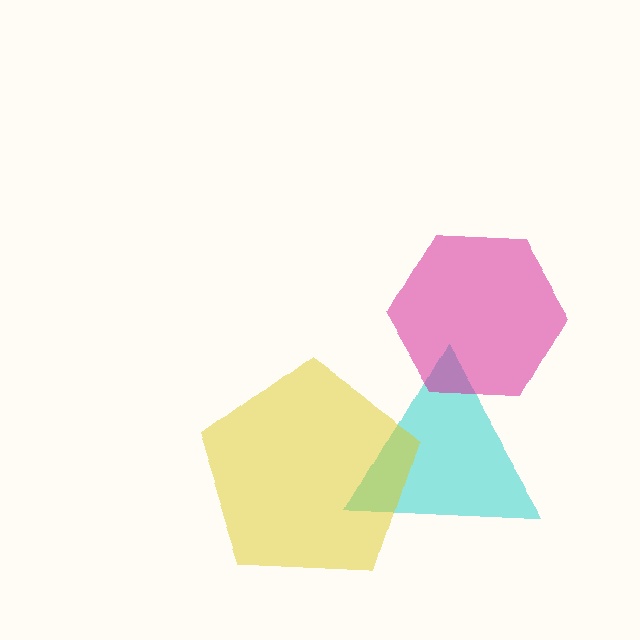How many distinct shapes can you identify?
There are 3 distinct shapes: a cyan triangle, a yellow pentagon, a magenta hexagon.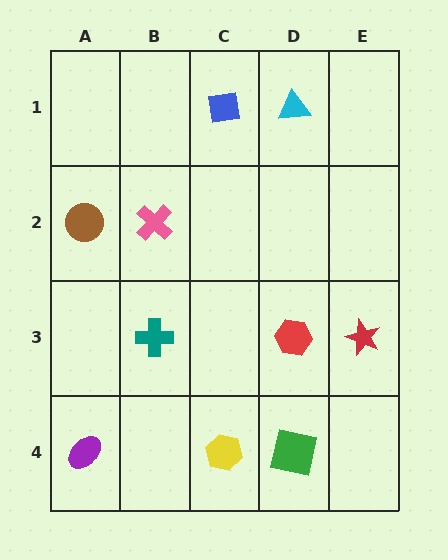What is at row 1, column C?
A blue square.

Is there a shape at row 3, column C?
No, that cell is empty.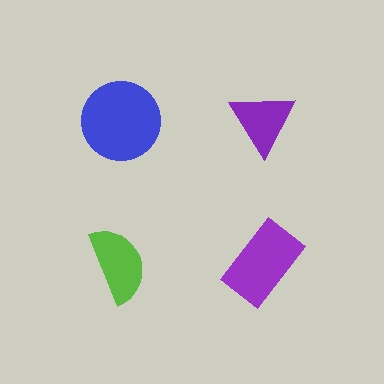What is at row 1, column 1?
A blue circle.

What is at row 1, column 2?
A purple triangle.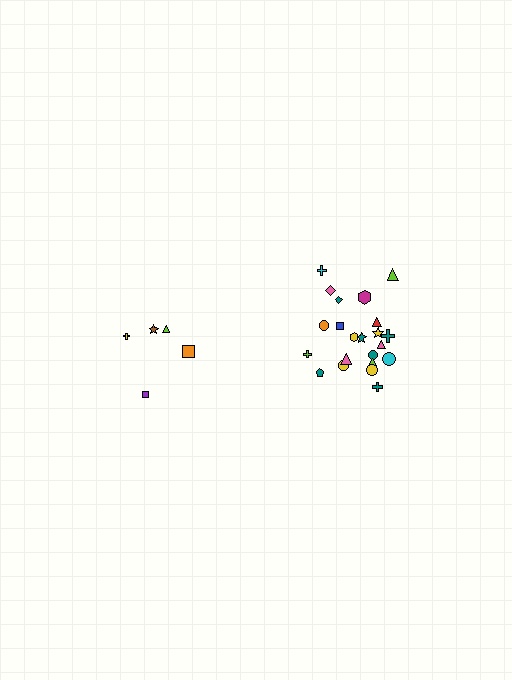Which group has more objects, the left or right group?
The right group.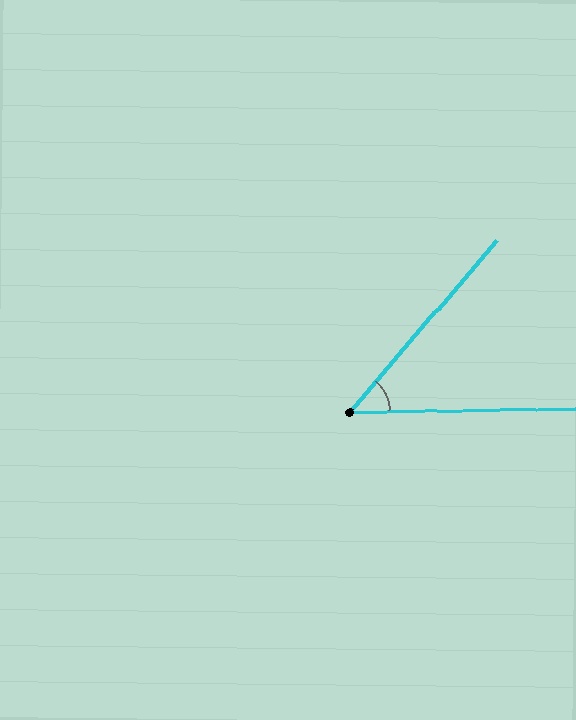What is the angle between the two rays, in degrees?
Approximately 48 degrees.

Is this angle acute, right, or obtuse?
It is acute.